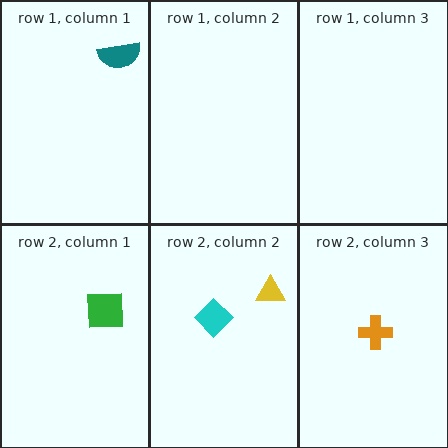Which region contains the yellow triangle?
The row 2, column 2 region.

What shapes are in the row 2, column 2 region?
The cyan diamond, the yellow triangle.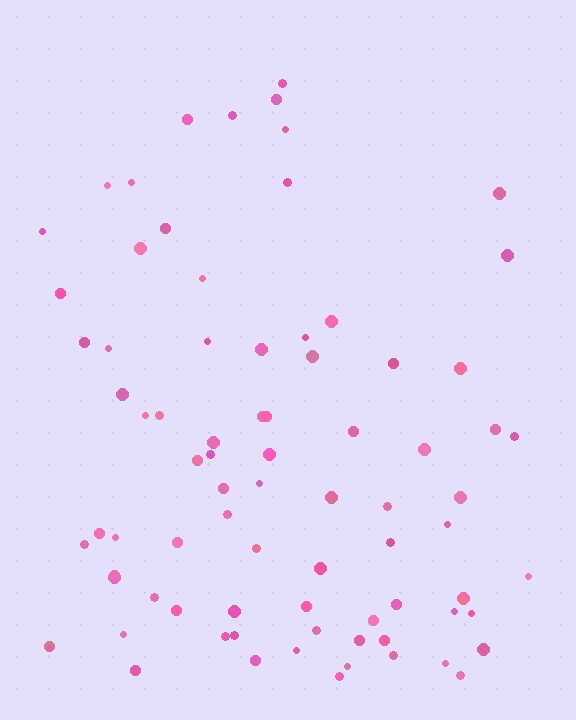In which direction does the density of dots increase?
From top to bottom, with the bottom side densest.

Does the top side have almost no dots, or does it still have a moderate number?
Still a moderate number, just noticeably fewer than the bottom.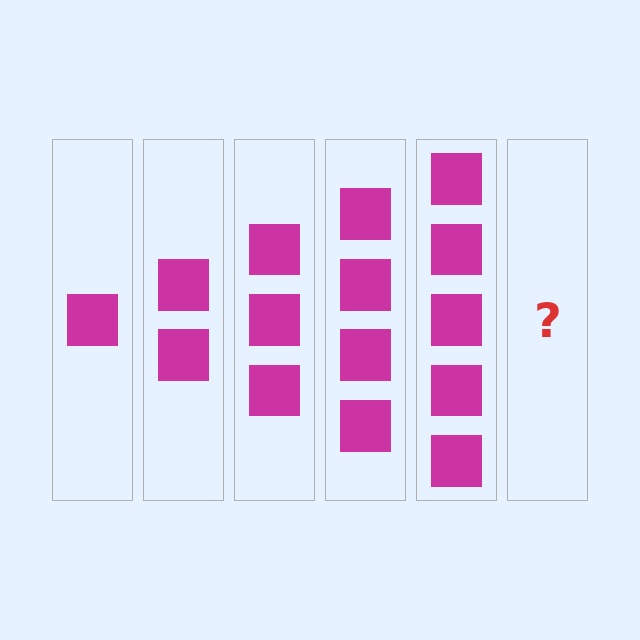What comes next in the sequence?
The next element should be 6 squares.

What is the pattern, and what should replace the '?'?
The pattern is that each step adds one more square. The '?' should be 6 squares.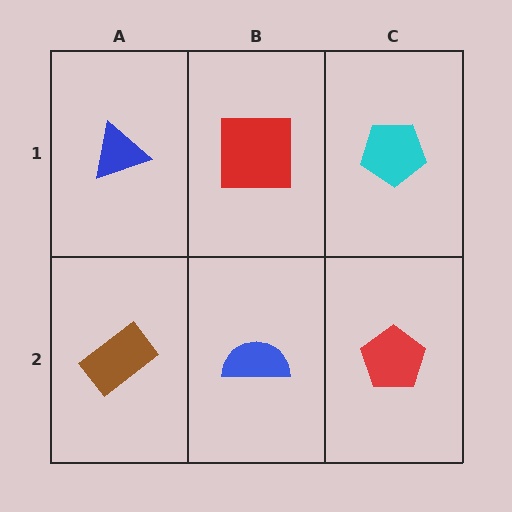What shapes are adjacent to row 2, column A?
A blue triangle (row 1, column A), a blue semicircle (row 2, column B).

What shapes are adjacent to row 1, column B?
A blue semicircle (row 2, column B), a blue triangle (row 1, column A), a cyan pentagon (row 1, column C).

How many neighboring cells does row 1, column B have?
3.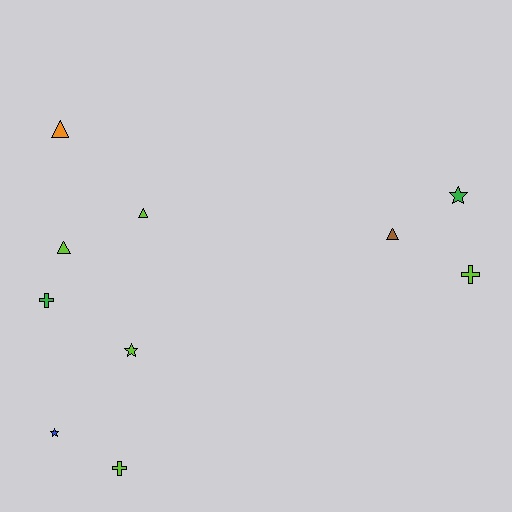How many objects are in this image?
There are 10 objects.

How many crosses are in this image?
There are 3 crosses.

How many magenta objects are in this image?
There are no magenta objects.